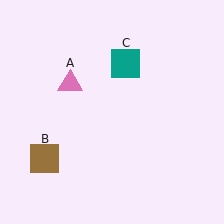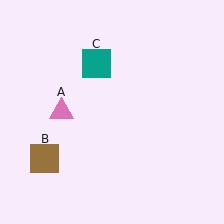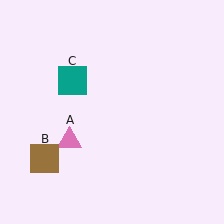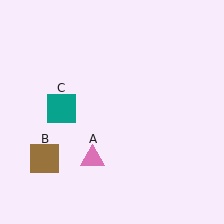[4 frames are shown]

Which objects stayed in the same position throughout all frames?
Brown square (object B) remained stationary.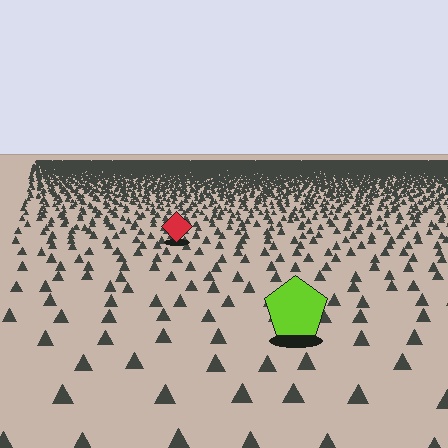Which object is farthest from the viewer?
The red diamond is farthest from the viewer. It appears smaller and the ground texture around it is denser.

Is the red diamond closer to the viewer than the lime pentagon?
No. The lime pentagon is closer — you can tell from the texture gradient: the ground texture is coarser near it.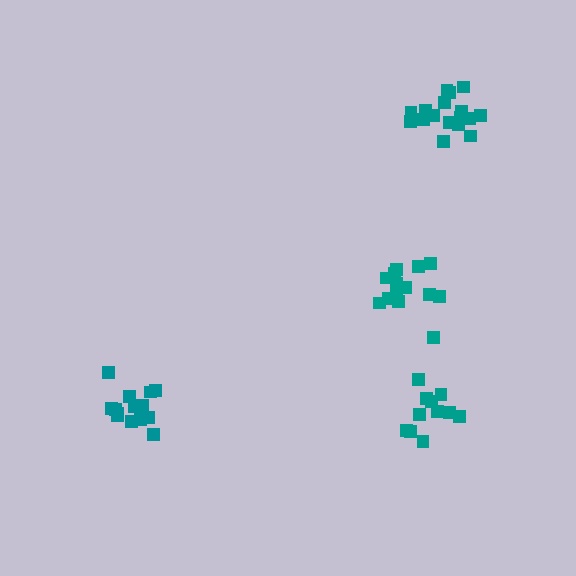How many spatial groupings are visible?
There are 4 spatial groupings.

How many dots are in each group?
Group 1: 17 dots, Group 2: 11 dots, Group 3: 15 dots, Group 4: 15 dots (58 total).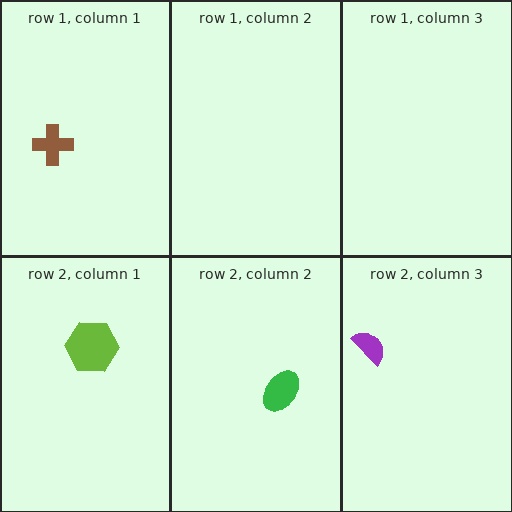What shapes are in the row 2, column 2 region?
The green ellipse.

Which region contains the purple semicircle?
The row 2, column 3 region.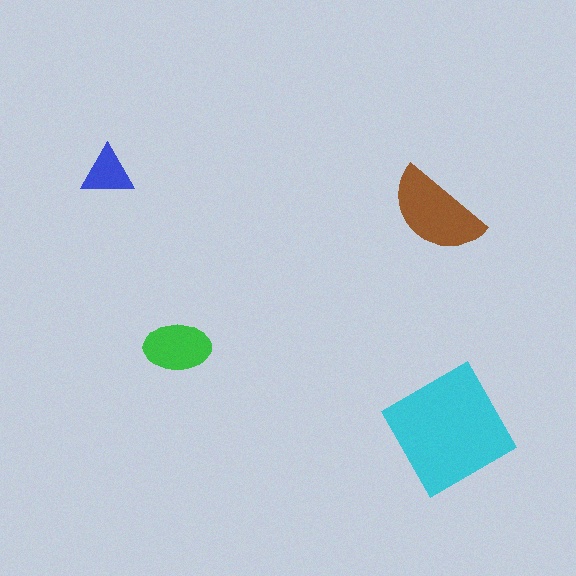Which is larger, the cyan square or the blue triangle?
The cyan square.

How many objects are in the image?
There are 4 objects in the image.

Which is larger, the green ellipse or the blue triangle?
The green ellipse.